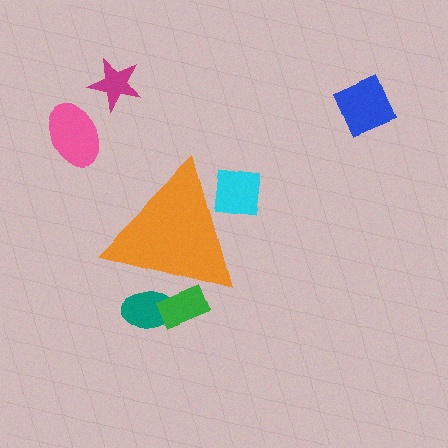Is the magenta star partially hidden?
No, the magenta star is fully visible.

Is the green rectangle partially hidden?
Yes, the green rectangle is partially hidden behind the orange triangle.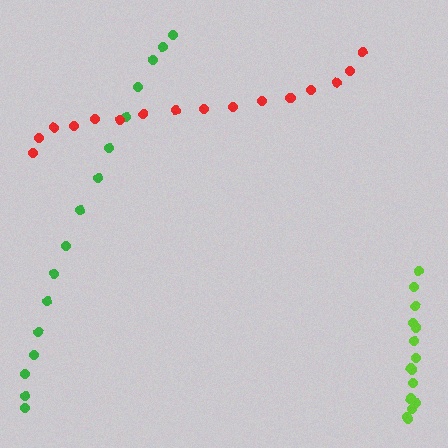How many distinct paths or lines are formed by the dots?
There are 3 distinct paths.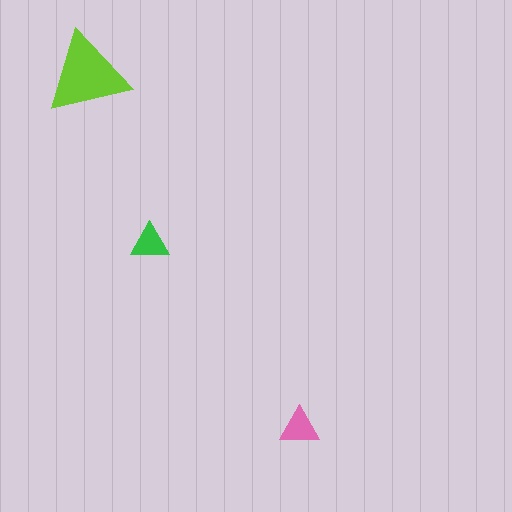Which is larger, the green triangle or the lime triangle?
The lime one.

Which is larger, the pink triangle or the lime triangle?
The lime one.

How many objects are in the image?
There are 3 objects in the image.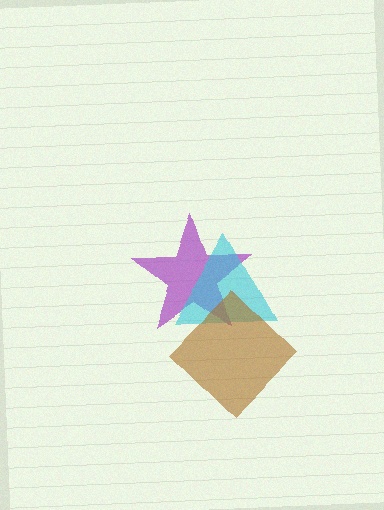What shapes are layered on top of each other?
The layered shapes are: a purple star, a cyan triangle, a brown diamond.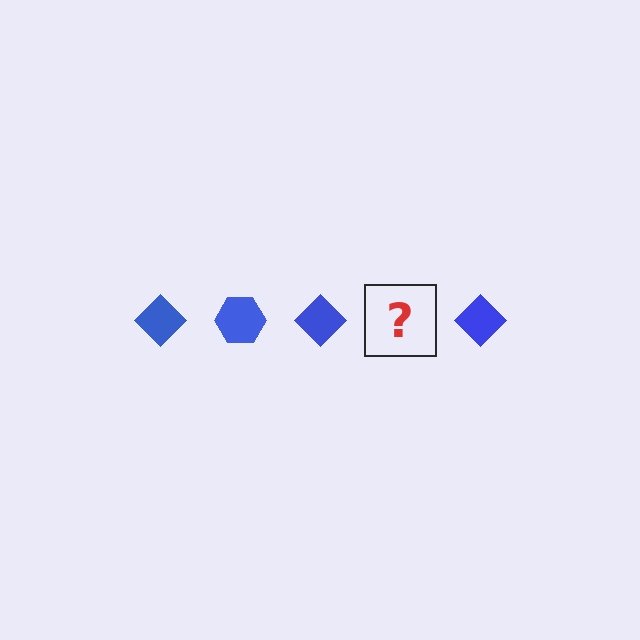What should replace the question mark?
The question mark should be replaced with a blue hexagon.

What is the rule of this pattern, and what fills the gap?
The rule is that the pattern cycles through diamond, hexagon shapes in blue. The gap should be filled with a blue hexagon.